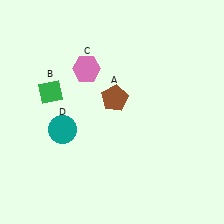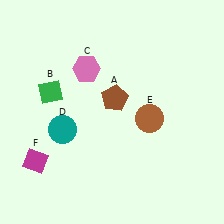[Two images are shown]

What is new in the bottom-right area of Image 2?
A brown circle (E) was added in the bottom-right area of Image 2.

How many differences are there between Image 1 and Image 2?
There are 2 differences between the two images.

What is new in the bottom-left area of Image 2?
A magenta diamond (F) was added in the bottom-left area of Image 2.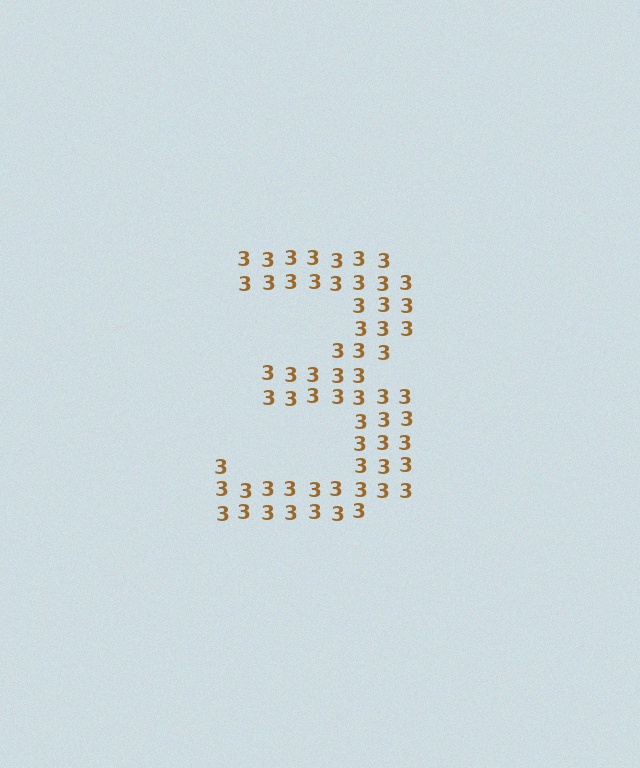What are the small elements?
The small elements are digit 3's.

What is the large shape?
The large shape is the digit 3.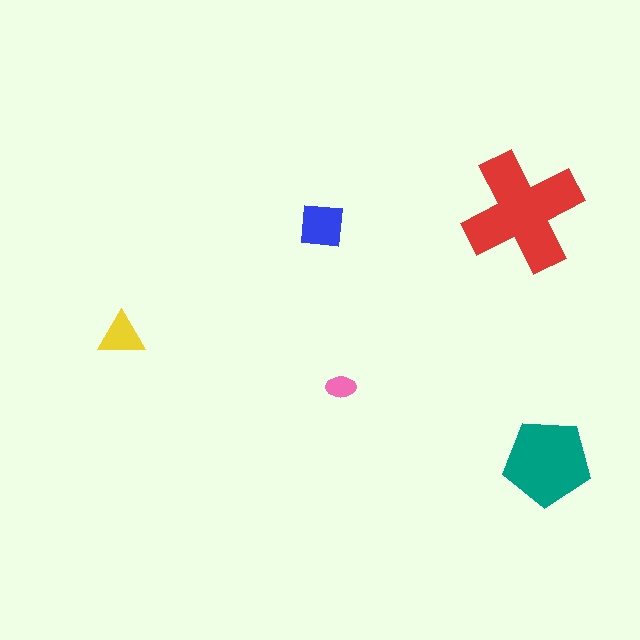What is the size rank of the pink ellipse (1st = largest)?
5th.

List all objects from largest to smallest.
The red cross, the teal pentagon, the blue square, the yellow triangle, the pink ellipse.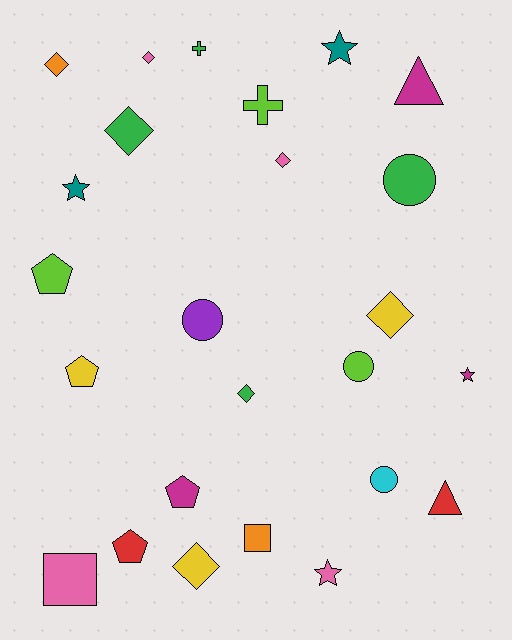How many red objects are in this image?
There are 2 red objects.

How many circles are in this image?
There are 4 circles.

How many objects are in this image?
There are 25 objects.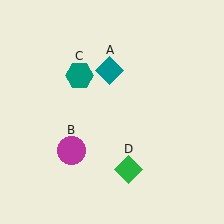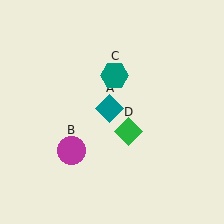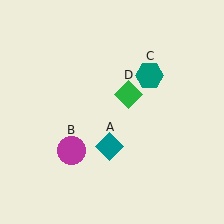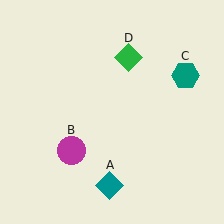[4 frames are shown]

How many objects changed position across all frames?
3 objects changed position: teal diamond (object A), teal hexagon (object C), green diamond (object D).